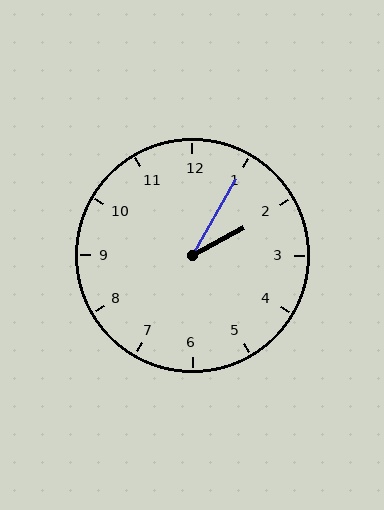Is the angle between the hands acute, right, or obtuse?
It is acute.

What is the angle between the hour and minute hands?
Approximately 32 degrees.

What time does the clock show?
2:05.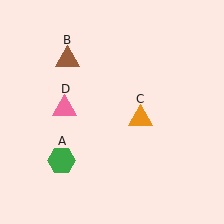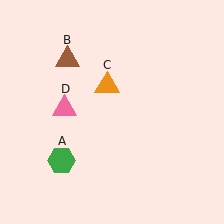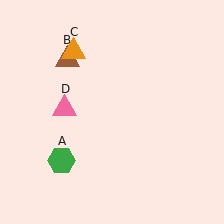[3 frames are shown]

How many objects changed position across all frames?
1 object changed position: orange triangle (object C).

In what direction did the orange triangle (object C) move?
The orange triangle (object C) moved up and to the left.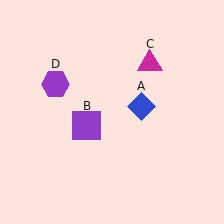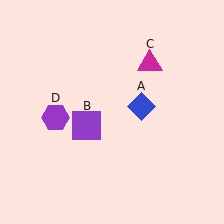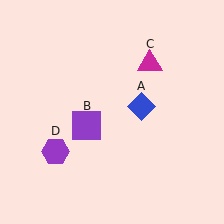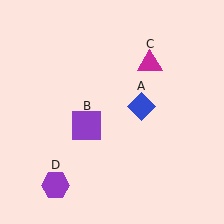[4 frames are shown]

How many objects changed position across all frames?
1 object changed position: purple hexagon (object D).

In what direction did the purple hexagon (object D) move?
The purple hexagon (object D) moved down.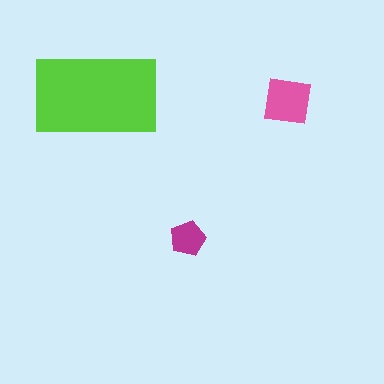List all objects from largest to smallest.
The lime rectangle, the pink square, the magenta pentagon.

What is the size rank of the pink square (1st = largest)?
2nd.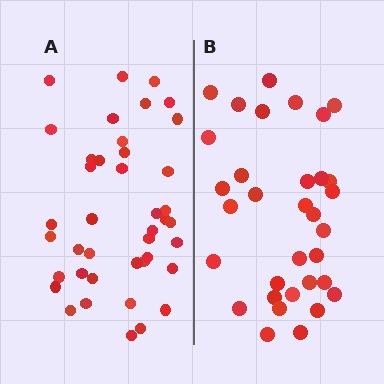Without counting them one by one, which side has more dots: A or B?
Region A (the left region) has more dots.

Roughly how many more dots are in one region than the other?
Region A has roughly 8 or so more dots than region B.